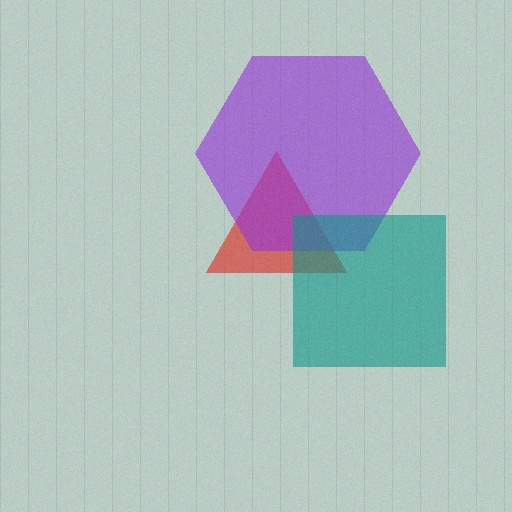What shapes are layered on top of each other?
The layered shapes are: a red triangle, a purple hexagon, a teal square.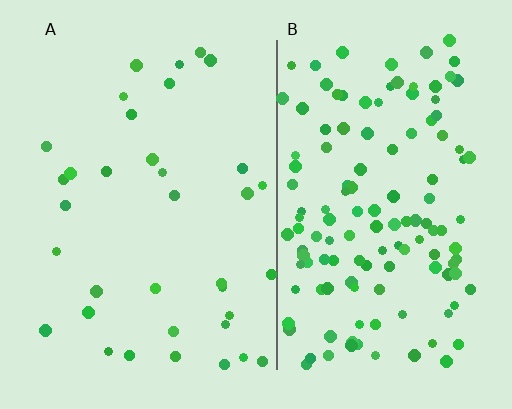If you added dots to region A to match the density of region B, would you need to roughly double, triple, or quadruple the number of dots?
Approximately quadruple.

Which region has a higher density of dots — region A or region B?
B (the right).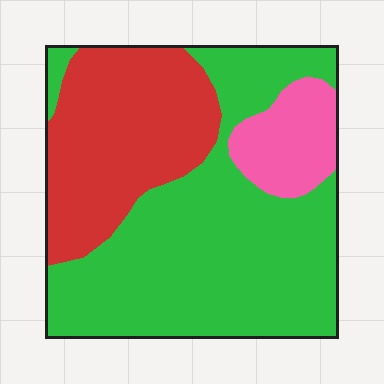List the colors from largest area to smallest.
From largest to smallest: green, red, pink.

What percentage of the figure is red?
Red covers about 30% of the figure.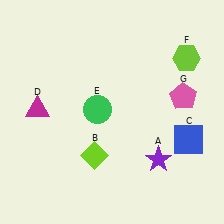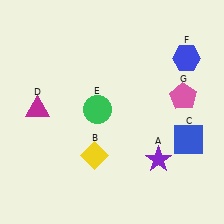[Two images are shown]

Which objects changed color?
B changed from lime to yellow. F changed from lime to blue.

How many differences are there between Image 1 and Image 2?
There are 2 differences between the two images.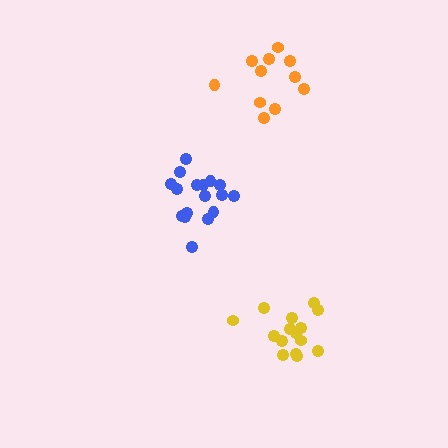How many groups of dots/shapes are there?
There are 3 groups.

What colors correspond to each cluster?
The clusters are colored: blue, yellow, orange.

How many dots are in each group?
Group 1: 17 dots, Group 2: 15 dots, Group 3: 11 dots (43 total).